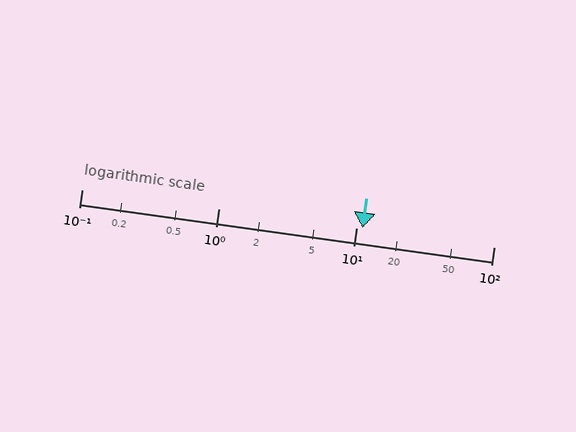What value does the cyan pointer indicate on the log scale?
The pointer indicates approximately 11.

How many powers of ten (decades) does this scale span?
The scale spans 3 decades, from 0.1 to 100.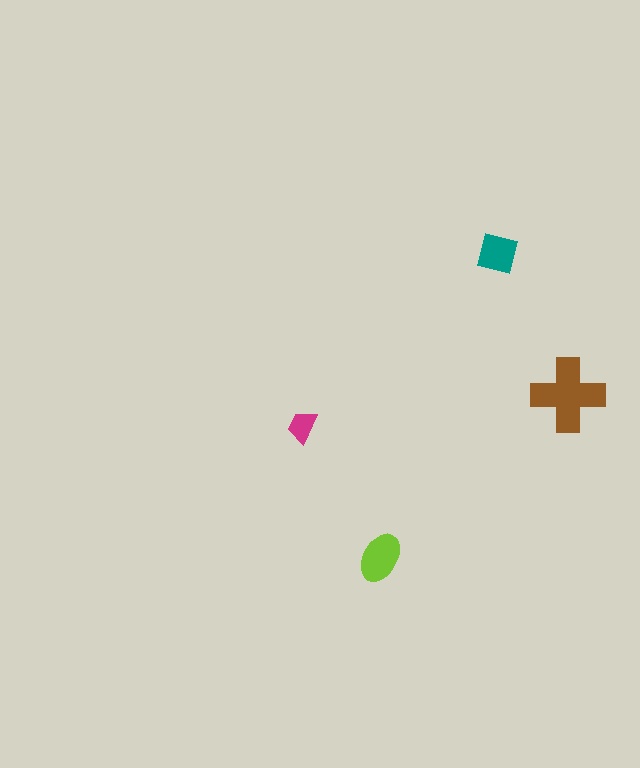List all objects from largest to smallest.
The brown cross, the lime ellipse, the teal square, the magenta trapezoid.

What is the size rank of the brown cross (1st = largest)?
1st.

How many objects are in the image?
There are 4 objects in the image.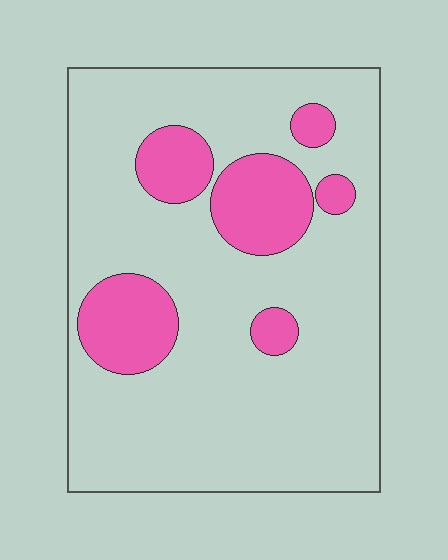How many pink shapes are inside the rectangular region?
6.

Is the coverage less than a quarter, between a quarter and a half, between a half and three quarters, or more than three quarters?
Less than a quarter.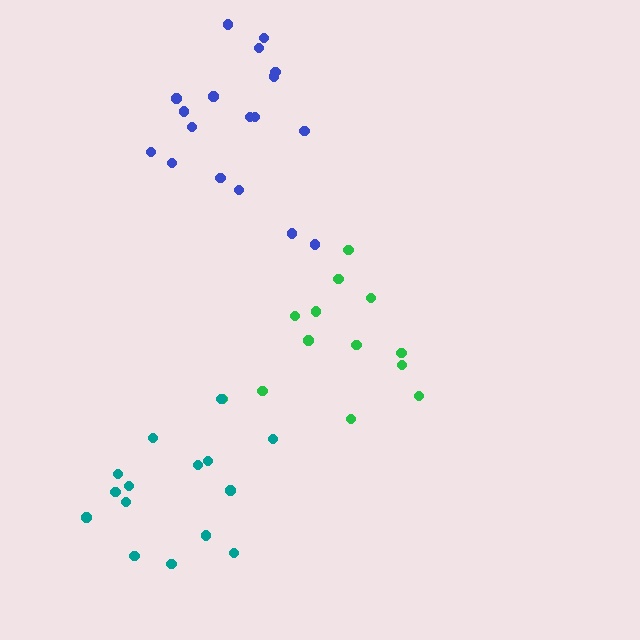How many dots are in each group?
Group 1: 13 dots, Group 2: 18 dots, Group 3: 15 dots (46 total).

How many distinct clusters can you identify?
There are 3 distinct clusters.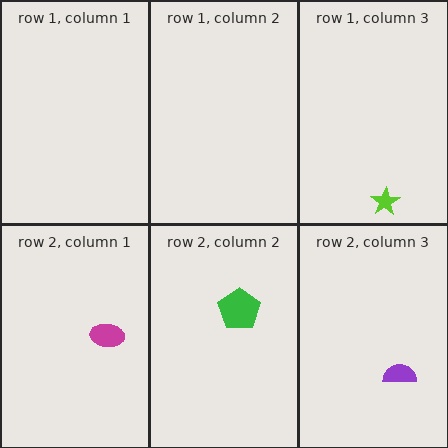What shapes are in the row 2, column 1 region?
The magenta ellipse.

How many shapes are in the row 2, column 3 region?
1.